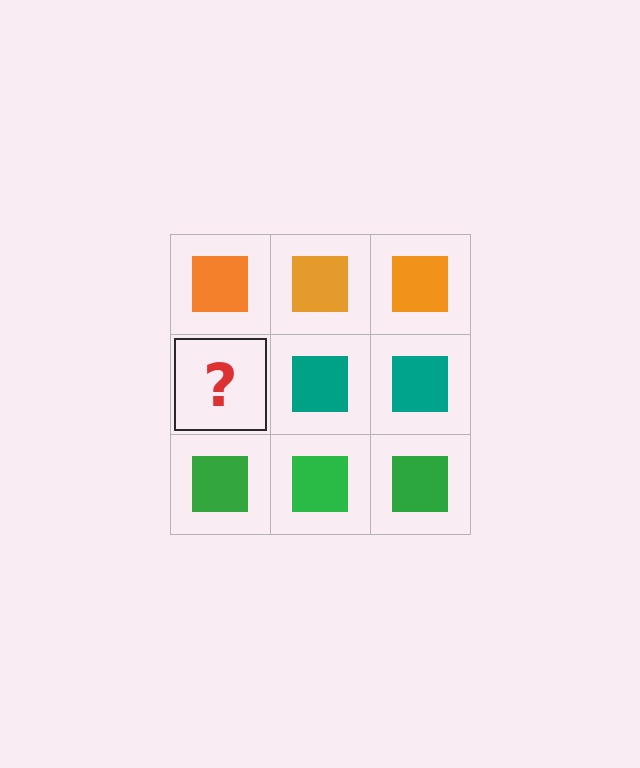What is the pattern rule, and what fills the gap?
The rule is that each row has a consistent color. The gap should be filled with a teal square.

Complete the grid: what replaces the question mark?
The question mark should be replaced with a teal square.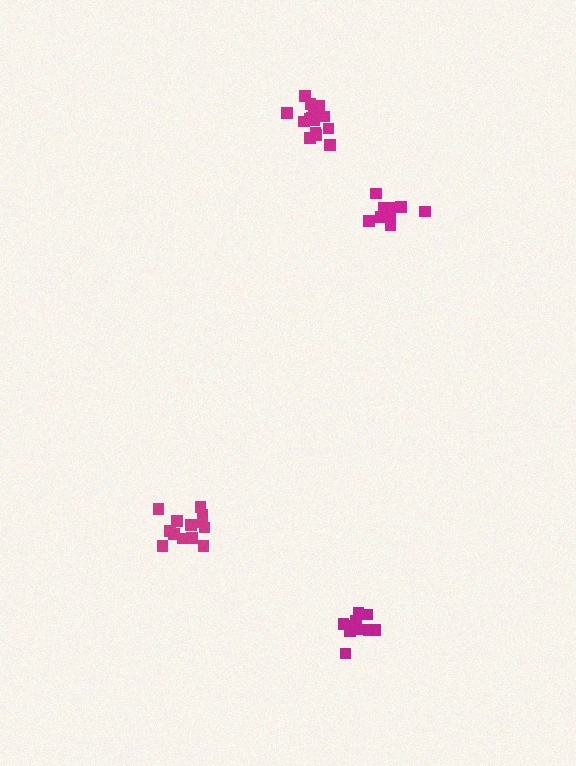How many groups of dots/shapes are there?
There are 4 groups.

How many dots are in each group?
Group 1: 11 dots, Group 2: 13 dots, Group 3: 10 dots, Group 4: 15 dots (49 total).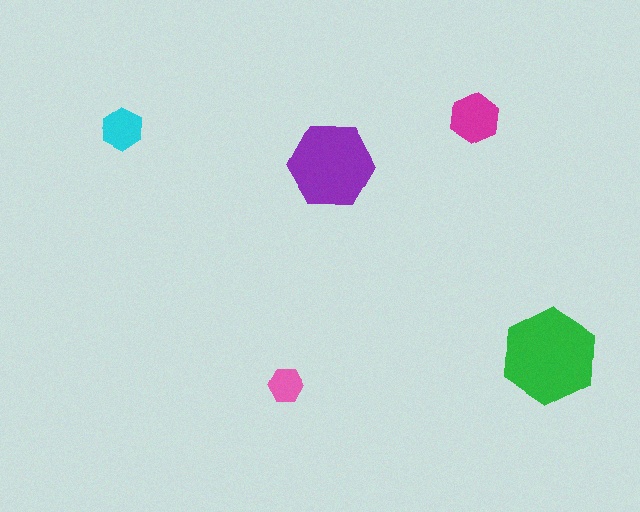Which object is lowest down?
The pink hexagon is bottommost.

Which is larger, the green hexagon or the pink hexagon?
The green one.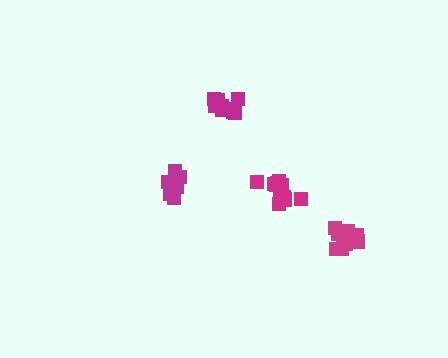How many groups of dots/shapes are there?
There are 4 groups.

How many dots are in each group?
Group 1: 12 dots, Group 2: 12 dots, Group 3: 11 dots, Group 4: 8 dots (43 total).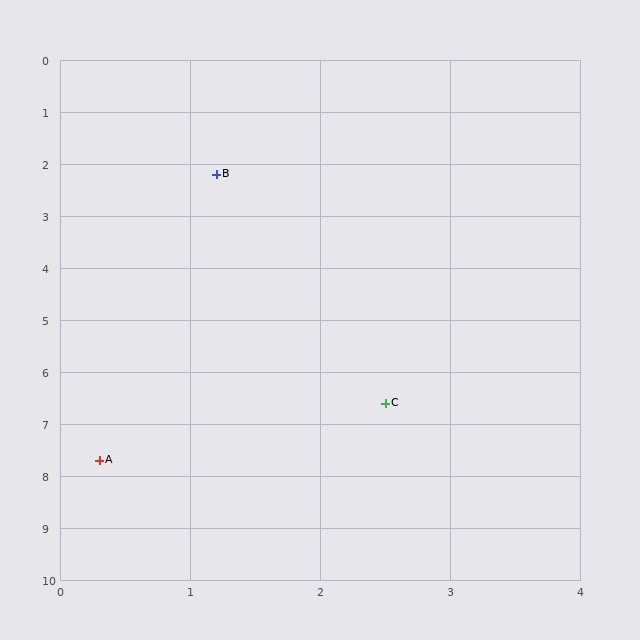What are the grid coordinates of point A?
Point A is at approximately (0.3, 7.7).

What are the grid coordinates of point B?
Point B is at approximately (1.2, 2.2).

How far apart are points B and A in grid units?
Points B and A are about 5.6 grid units apart.